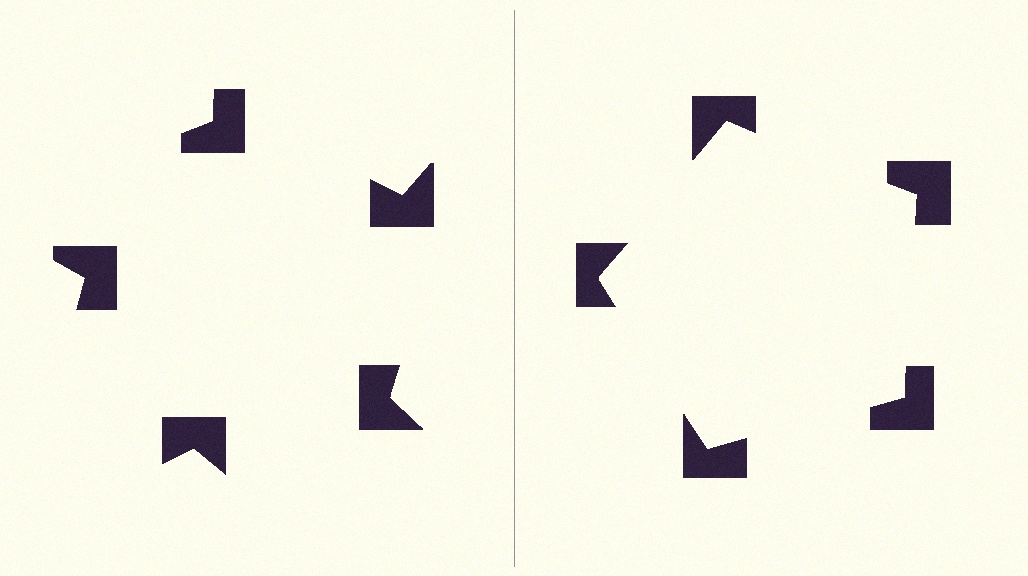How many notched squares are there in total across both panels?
10 — 5 on each side.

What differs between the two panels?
The notched squares are positioned identically on both sides; only the wedge orientations differ. On the right they align to a pentagon; on the left they are misaligned.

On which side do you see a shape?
An illusory pentagon appears on the right side. On the left side the wedge cuts are rotated, so no coherent shape forms.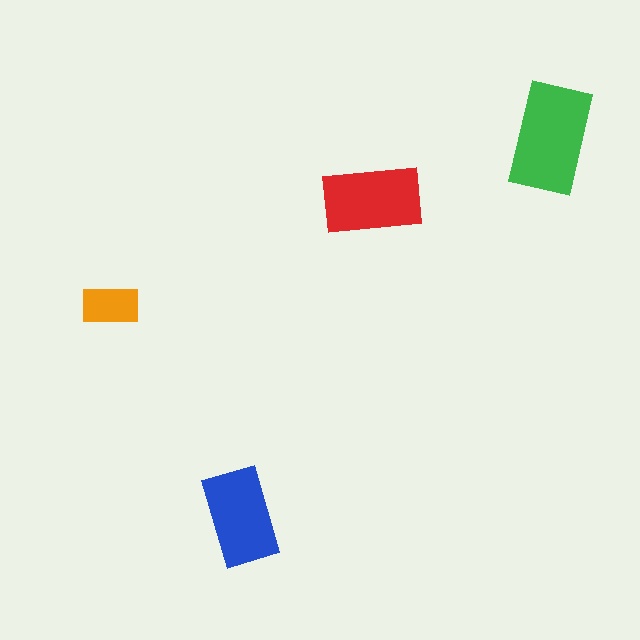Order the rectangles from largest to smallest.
the green one, the red one, the blue one, the orange one.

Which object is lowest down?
The blue rectangle is bottommost.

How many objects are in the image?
There are 4 objects in the image.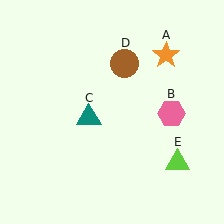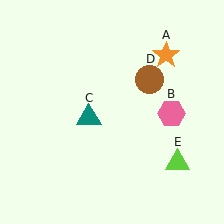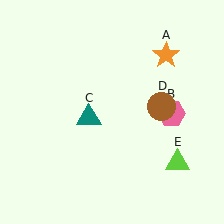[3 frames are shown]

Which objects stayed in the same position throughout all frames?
Orange star (object A) and pink hexagon (object B) and teal triangle (object C) and lime triangle (object E) remained stationary.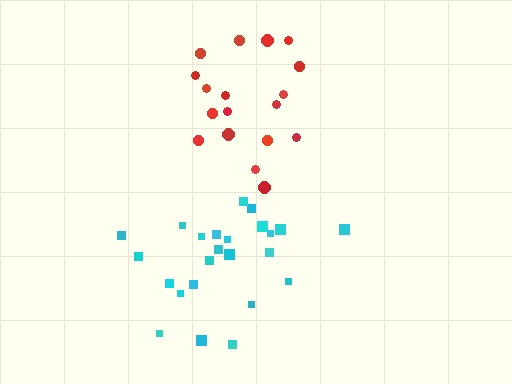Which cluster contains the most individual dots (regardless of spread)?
Cyan (24).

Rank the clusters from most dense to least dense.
red, cyan.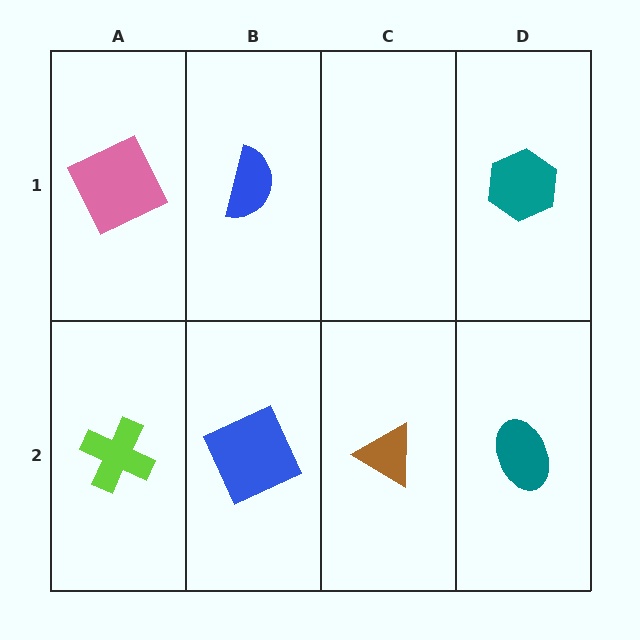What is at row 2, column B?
A blue square.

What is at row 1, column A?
A pink square.